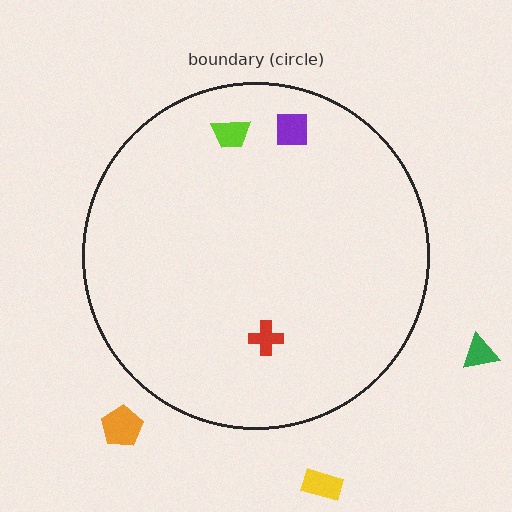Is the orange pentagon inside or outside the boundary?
Outside.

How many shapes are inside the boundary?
3 inside, 3 outside.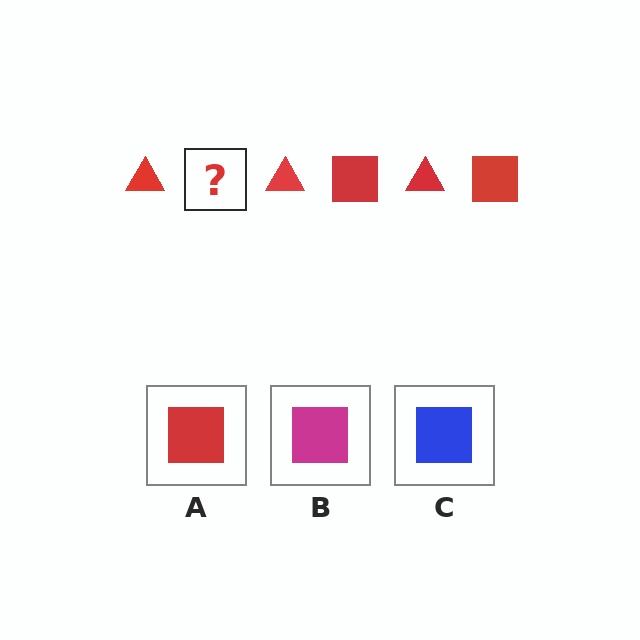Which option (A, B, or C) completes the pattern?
A.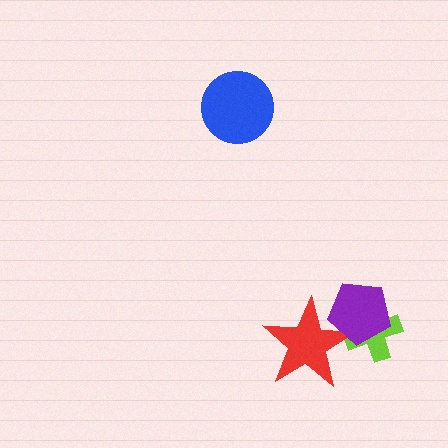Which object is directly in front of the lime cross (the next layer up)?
The red star is directly in front of the lime cross.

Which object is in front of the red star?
The purple pentagon is in front of the red star.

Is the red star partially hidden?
Yes, it is partially covered by another shape.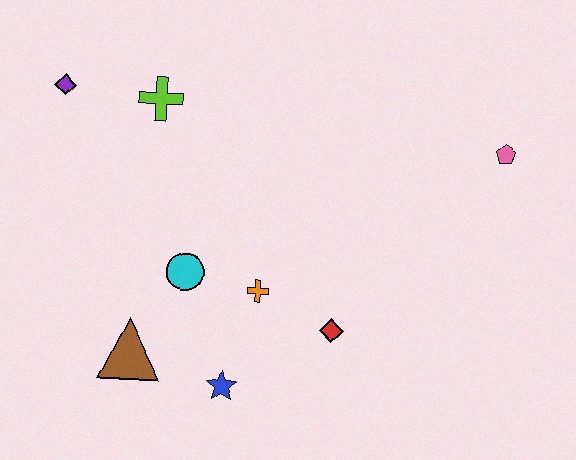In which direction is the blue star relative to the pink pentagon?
The blue star is to the left of the pink pentagon.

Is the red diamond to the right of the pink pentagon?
No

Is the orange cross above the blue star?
Yes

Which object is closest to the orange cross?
The cyan circle is closest to the orange cross.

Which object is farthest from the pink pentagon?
The purple diamond is farthest from the pink pentagon.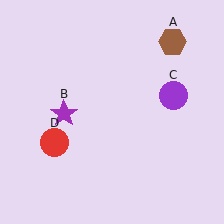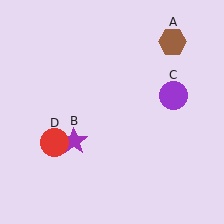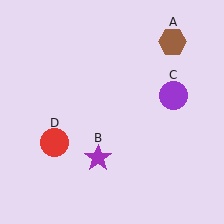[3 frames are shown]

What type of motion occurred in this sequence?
The purple star (object B) rotated counterclockwise around the center of the scene.